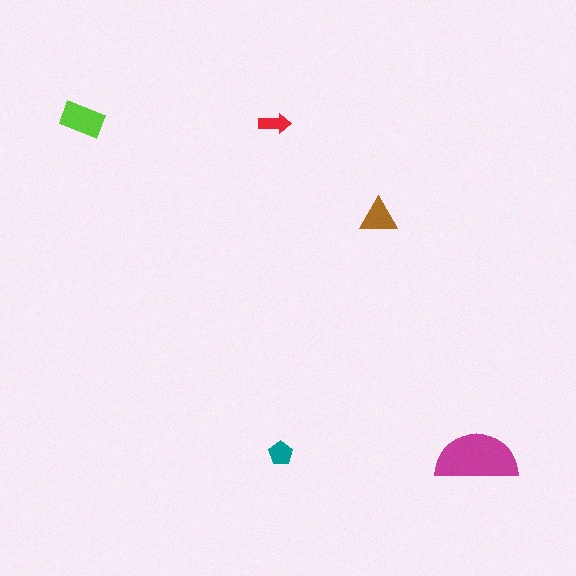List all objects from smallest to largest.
The red arrow, the teal pentagon, the brown triangle, the lime rectangle, the magenta semicircle.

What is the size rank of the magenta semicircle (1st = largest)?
1st.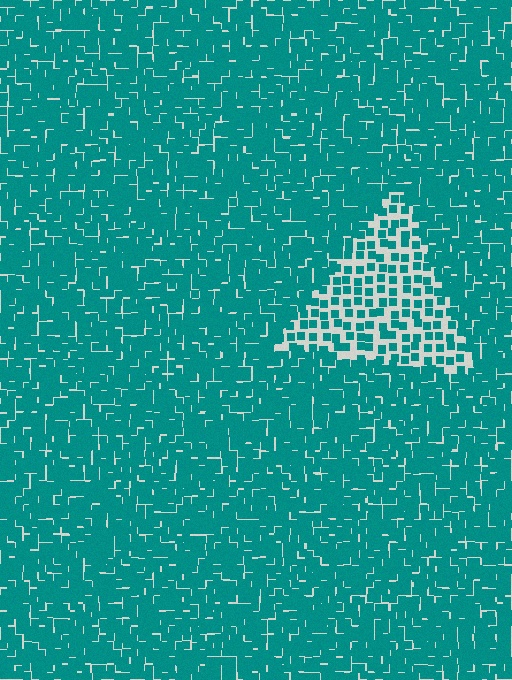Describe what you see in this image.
The image contains small teal elements arranged at two different densities. A triangle-shaped region is visible where the elements are less densely packed than the surrounding area.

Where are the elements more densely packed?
The elements are more densely packed outside the triangle boundary.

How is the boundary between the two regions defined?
The boundary is defined by a change in element density (approximately 2.2x ratio). All elements are the same color, size, and shape.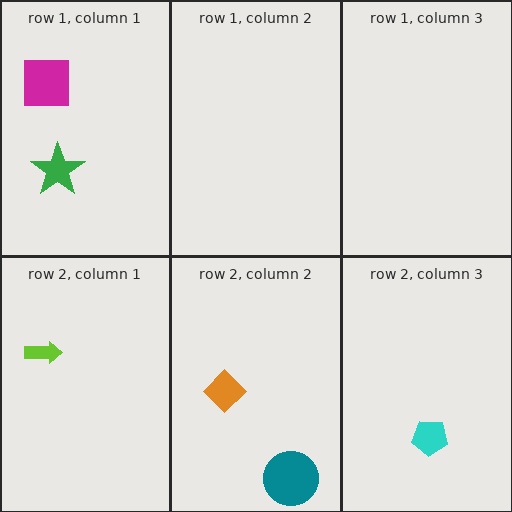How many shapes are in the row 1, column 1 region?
2.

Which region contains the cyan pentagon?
The row 2, column 3 region.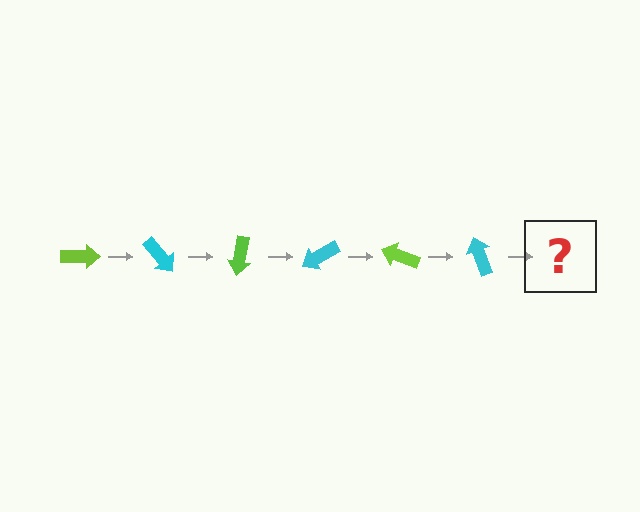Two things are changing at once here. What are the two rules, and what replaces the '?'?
The two rules are that it rotates 50 degrees each step and the color cycles through lime and cyan. The '?' should be a lime arrow, rotated 300 degrees from the start.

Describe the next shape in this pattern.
It should be a lime arrow, rotated 300 degrees from the start.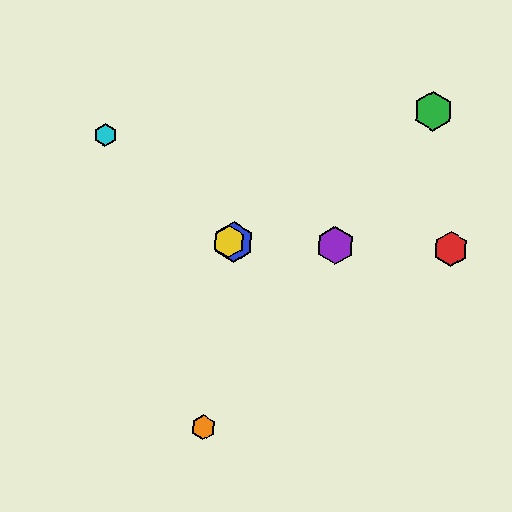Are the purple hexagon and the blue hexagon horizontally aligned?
Yes, both are at y≈245.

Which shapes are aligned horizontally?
The red hexagon, the blue hexagon, the yellow hexagon, the purple hexagon are aligned horizontally.